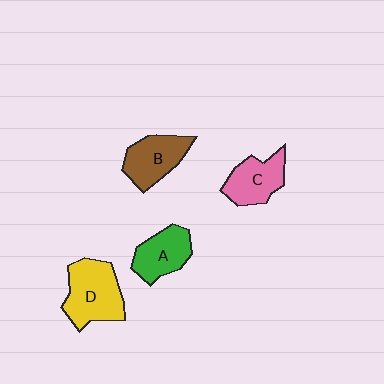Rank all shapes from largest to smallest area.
From largest to smallest: D (yellow), B (brown), C (pink), A (green).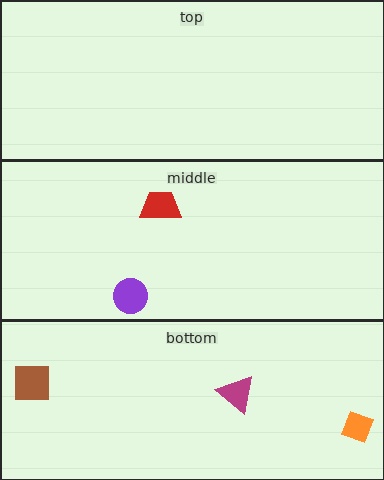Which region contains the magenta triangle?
The bottom region.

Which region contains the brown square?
The bottom region.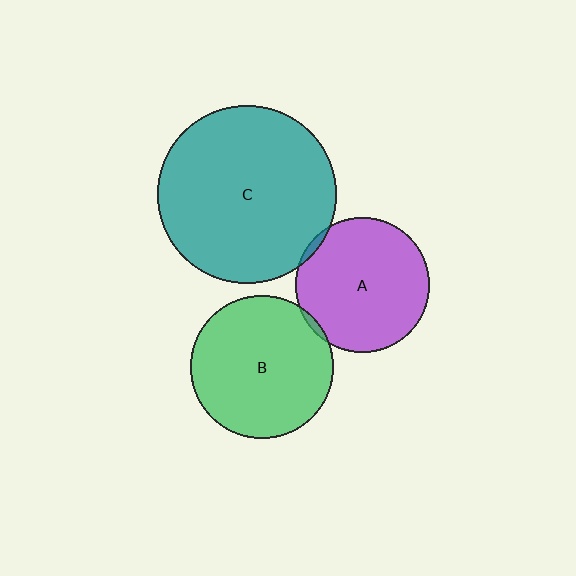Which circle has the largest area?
Circle C (teal).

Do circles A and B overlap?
Yes.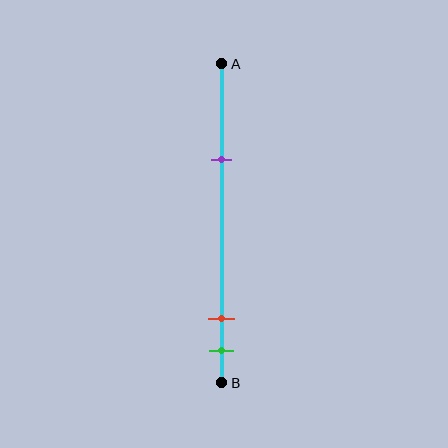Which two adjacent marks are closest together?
The red and green marks are the closest adjacent pair.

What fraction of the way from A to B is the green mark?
The green mark is approximately 90% (0.9) of the way from A to B.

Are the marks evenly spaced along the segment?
No, the marks are not evenly spaced.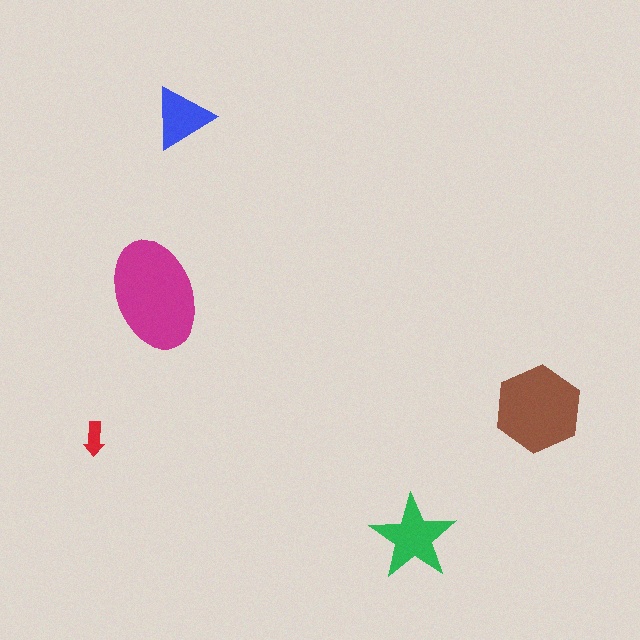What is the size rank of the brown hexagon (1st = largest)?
2nd.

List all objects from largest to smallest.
The magenta ellipse, the brown hexagon, the green star, the blue triangle, the red arrow.